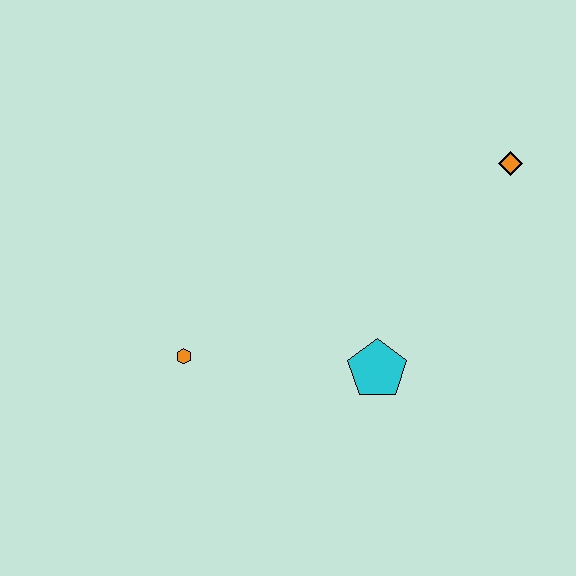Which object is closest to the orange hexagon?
The cyan pentagon is closest to the orange hexagon.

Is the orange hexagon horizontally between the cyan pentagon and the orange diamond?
No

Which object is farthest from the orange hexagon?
The orange diamond is farthest from the orange hexagon.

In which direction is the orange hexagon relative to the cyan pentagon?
The orange hexagon is to the left of the cyan pentagon.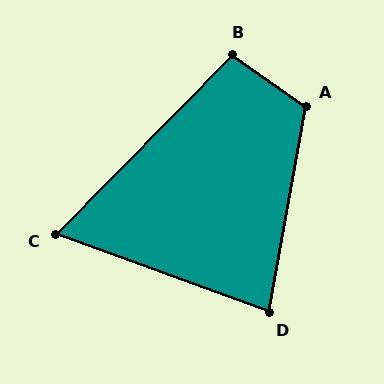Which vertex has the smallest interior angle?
C, at approximately 65 degrees.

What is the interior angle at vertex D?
Approximately 80 degrees (acute).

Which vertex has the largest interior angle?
A, at approximately 115 degrees.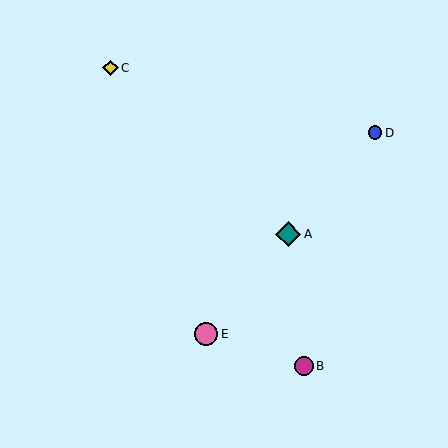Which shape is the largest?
The teal diamond (labeled A) is the largest.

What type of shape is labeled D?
Shape D is a blue circle.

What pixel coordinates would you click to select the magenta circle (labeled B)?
Click at (304, 366) to select the magenta circle B.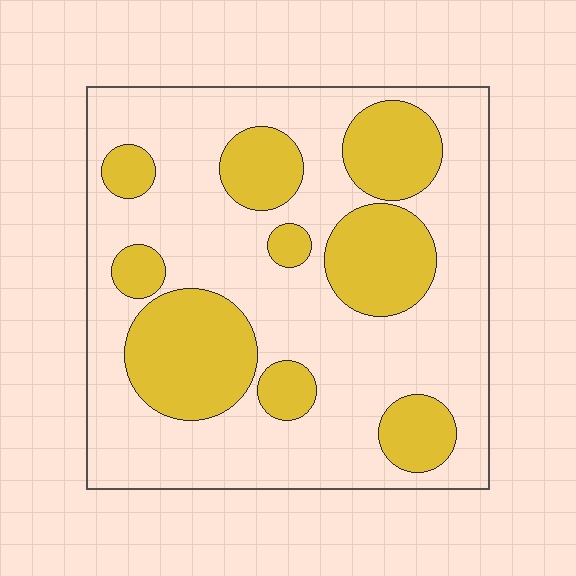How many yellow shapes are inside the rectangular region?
9.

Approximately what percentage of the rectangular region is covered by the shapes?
Approximately 30%.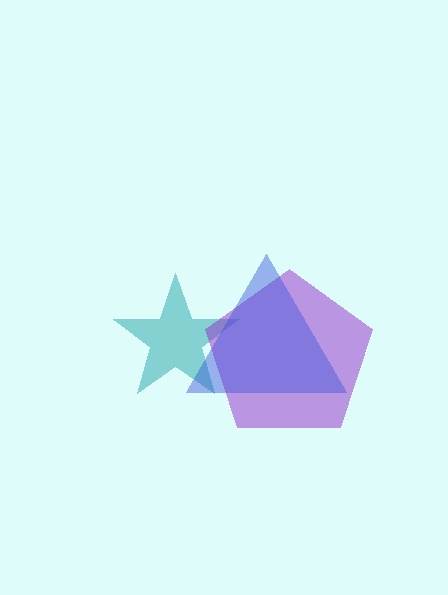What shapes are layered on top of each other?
The layered shapes are: a teal star, a purple pentagon, a blue triangle.